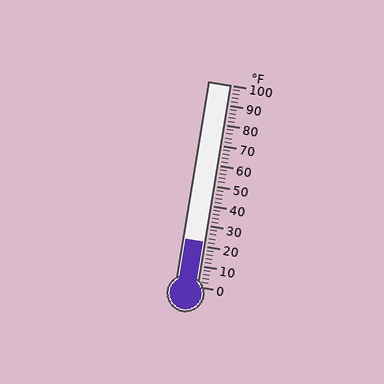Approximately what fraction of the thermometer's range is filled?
The thermometer is filled to approximately 20% of its range.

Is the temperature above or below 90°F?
The temperature is below 90°F.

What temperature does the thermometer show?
The thermometer shows approximately 22°F.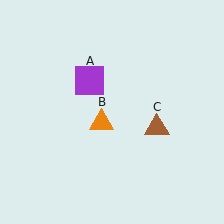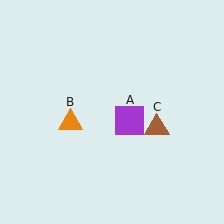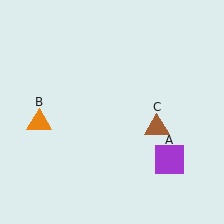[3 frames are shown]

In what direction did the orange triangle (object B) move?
The orange triangle (object B) moved left.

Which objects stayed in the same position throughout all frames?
Brown triangle (object C) remained stationary.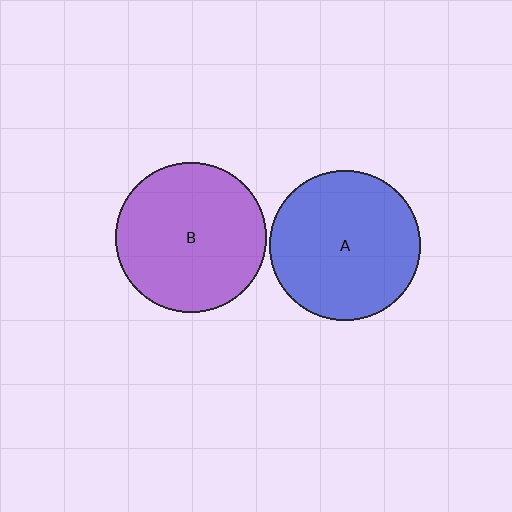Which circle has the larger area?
Circle B (purple).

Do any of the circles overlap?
No, none of the circles overlap.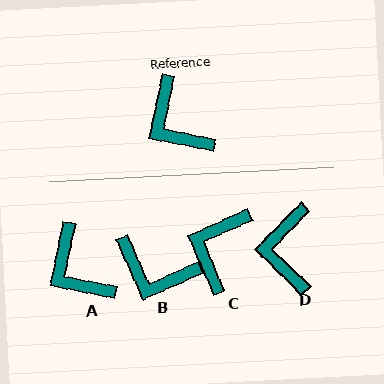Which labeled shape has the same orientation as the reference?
A.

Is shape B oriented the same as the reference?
No, it is off by about 36 degrees.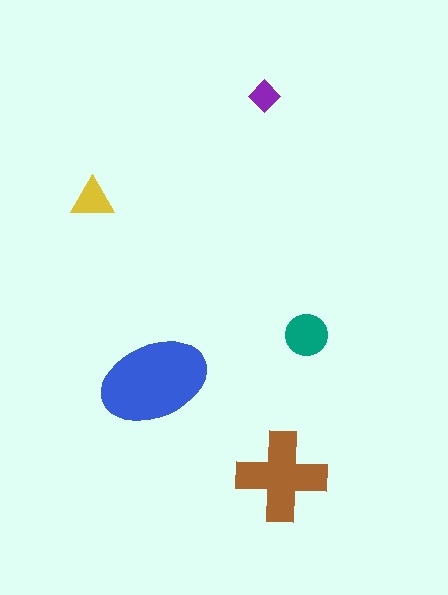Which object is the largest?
The blue ellipse.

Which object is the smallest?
The purple diamond.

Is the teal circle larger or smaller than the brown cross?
Smaller.